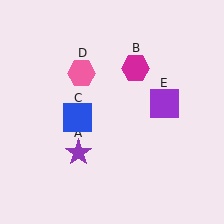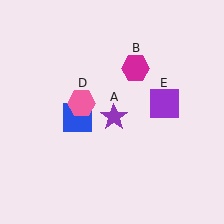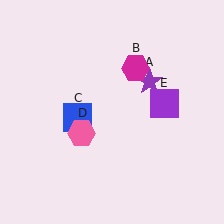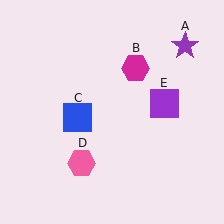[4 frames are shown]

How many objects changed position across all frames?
2 objects changed position: purple star (object A), pink hexagon (object D).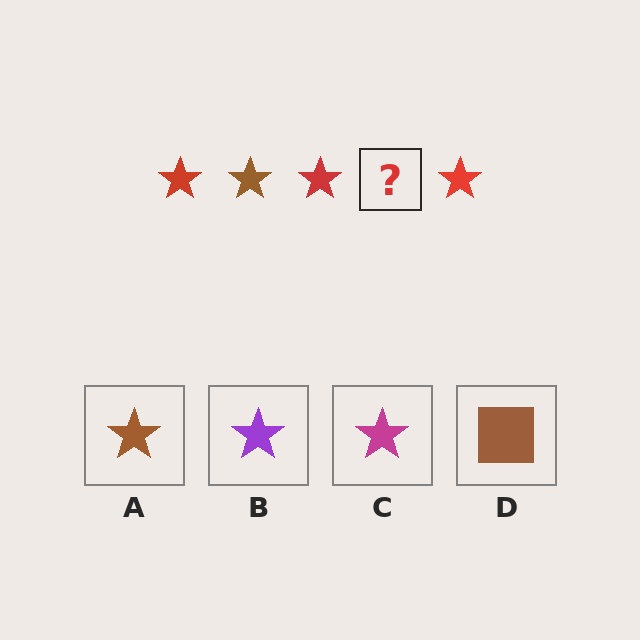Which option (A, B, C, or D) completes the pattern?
A.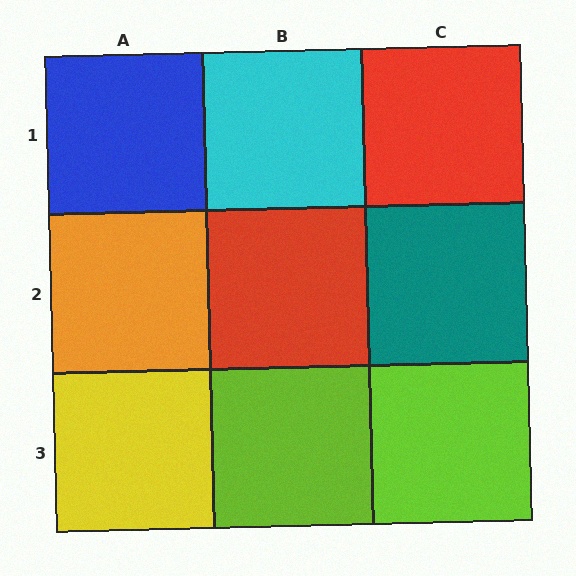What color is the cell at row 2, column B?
Red.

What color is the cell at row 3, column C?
Lime.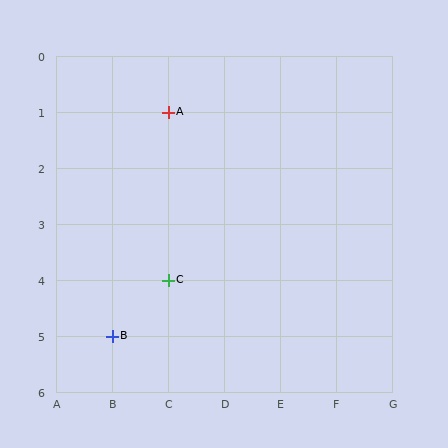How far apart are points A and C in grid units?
Points A and C are 3 rows apart.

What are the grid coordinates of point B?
Point B is at grid coordinates (B, 5).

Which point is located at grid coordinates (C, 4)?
Point C is at (C, 4).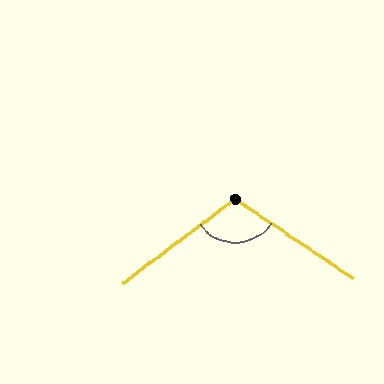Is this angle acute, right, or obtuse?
It is obtuse.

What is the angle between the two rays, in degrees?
Approximately 109 degrees.